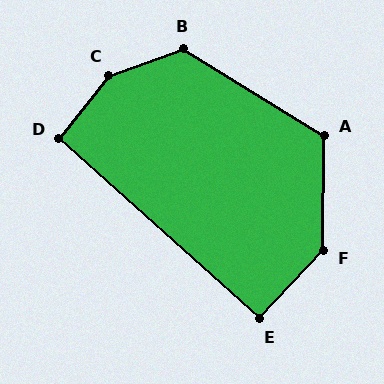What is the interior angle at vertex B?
Approximately 129 degrees (obtuse).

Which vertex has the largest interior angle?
C, at approximately 148 degrees.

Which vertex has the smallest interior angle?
E, at approximately 91 degrees.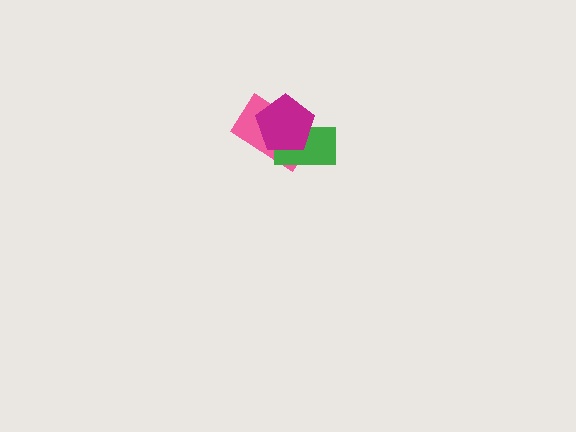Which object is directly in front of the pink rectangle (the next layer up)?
The green rectangle is directly in front of the pink rectangle.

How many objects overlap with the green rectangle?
2 objects overlap with the green rectangle.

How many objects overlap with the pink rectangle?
2 objects overlap with the pink rectangle.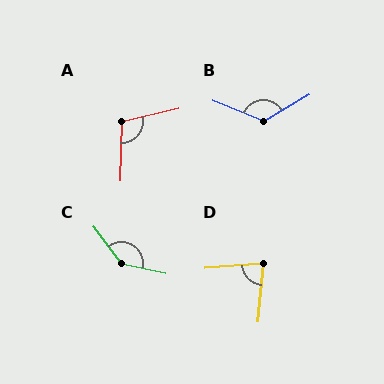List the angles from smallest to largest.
D (80°), A (105°), B (126°), C (139°).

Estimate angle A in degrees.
Approximately 105 degrees.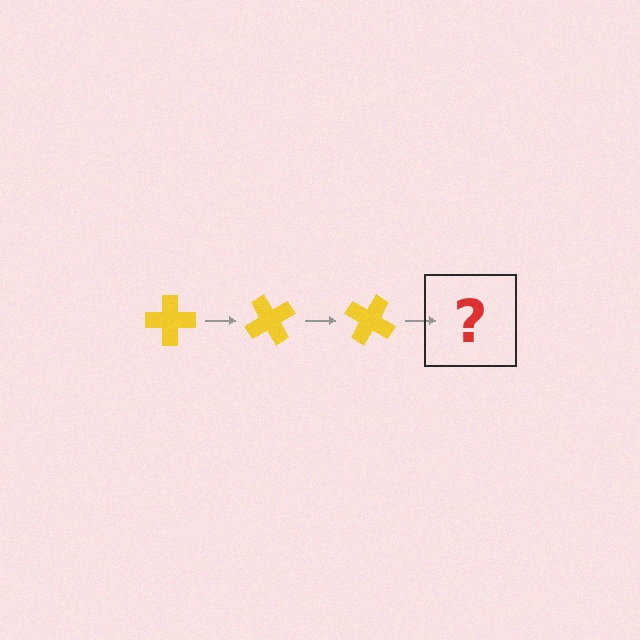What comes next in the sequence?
The next element should be a yellow cross rotated 180 degrees.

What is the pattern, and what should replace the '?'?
The pattern is that the cross rotates 60 degrees each step. The '?' should be a yellow cross rotated 180 degrees.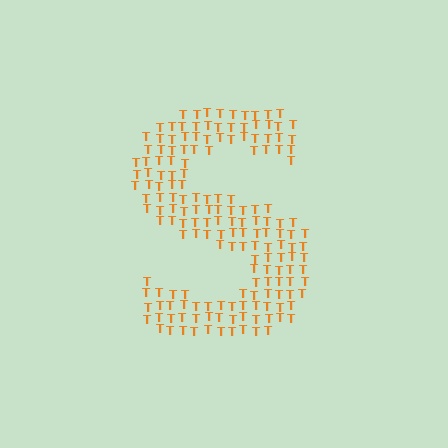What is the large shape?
The large shape is the letter S.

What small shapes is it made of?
It is made of small letter T's.